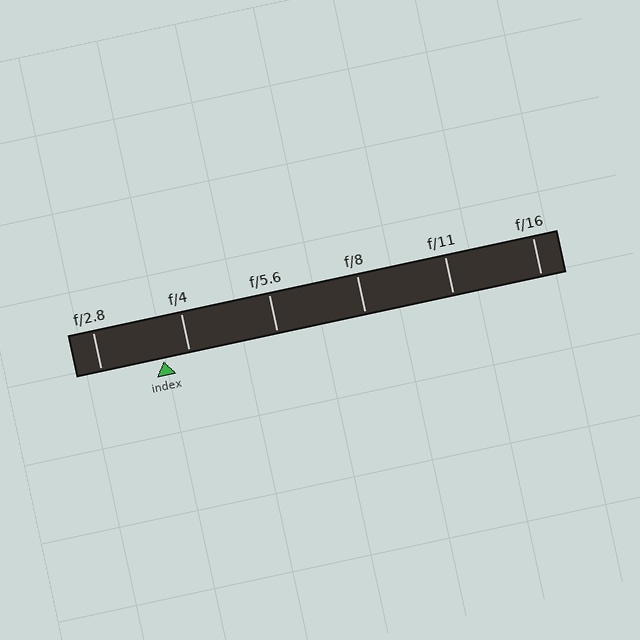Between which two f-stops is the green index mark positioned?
The index mark is between f/2.8 and f/4.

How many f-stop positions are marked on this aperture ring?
There are 6 f-stop positions marked.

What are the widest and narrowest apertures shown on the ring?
The widest aperture shown is f/2.8 and the narrowest is f/16.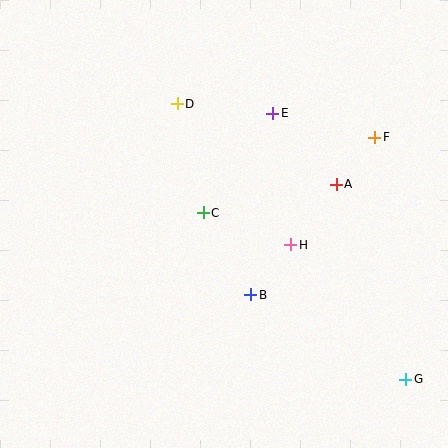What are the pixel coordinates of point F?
Point F is at (375, 137).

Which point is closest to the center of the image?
Point C at (203, 213) is closest to the center.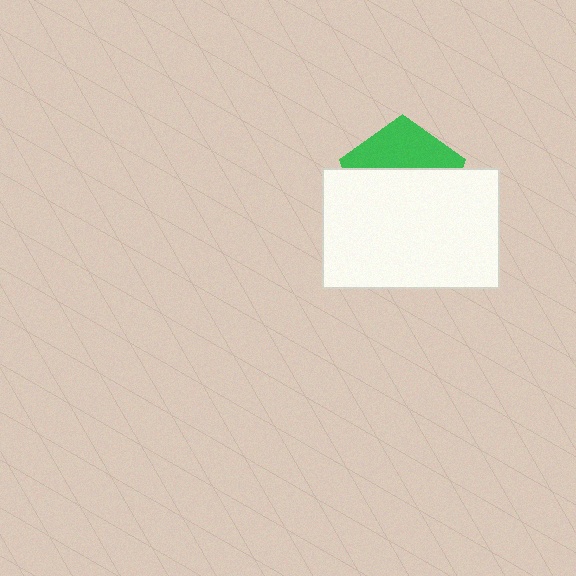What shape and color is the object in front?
The object in front is a white rectangle.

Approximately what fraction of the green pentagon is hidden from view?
Roughly 63% of the green pentagon is hidden behind the white rectangle.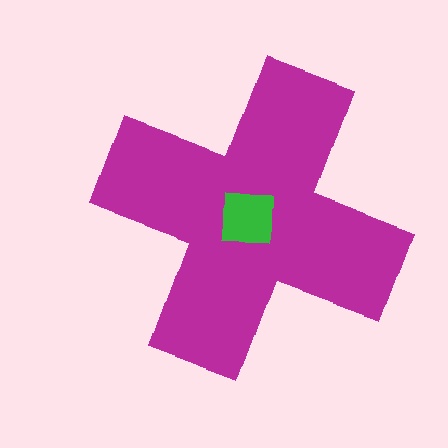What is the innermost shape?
The green square.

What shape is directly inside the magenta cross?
The green square.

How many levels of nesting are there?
2.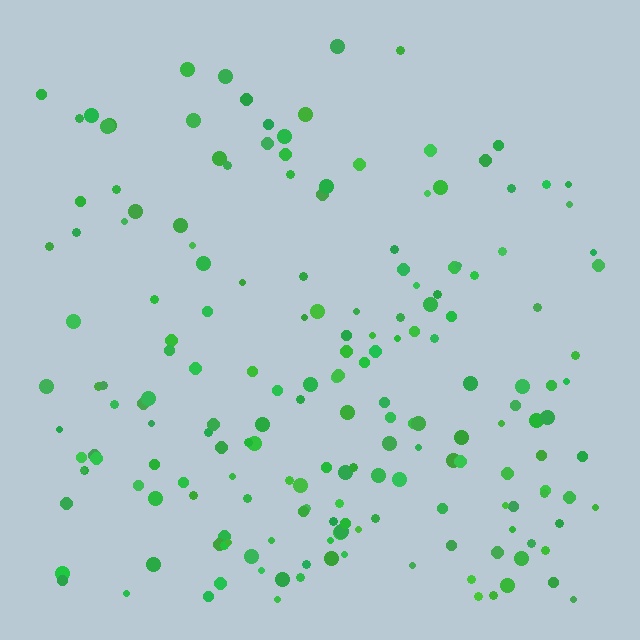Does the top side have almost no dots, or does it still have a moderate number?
Still a moderate number, just noticeably fewer than the bottom.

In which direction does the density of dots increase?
From top to bottom, with the bottom side densest.